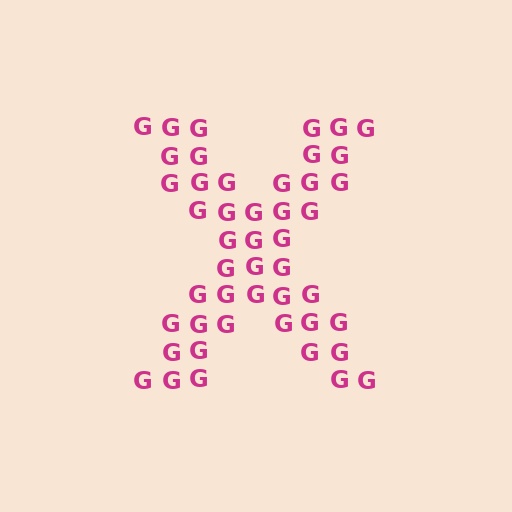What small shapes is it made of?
It is made of small letter G's.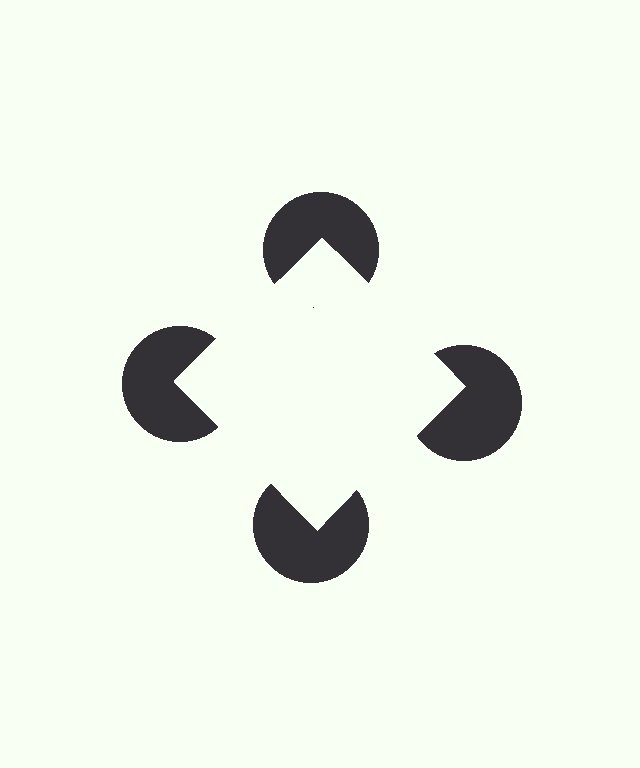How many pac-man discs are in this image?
There are 4 — one at each vertex of the illusory square.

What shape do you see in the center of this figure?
An illusory square — its edges are inferred from the aligned wedge cuts in the pac-man discs, not physically drawn.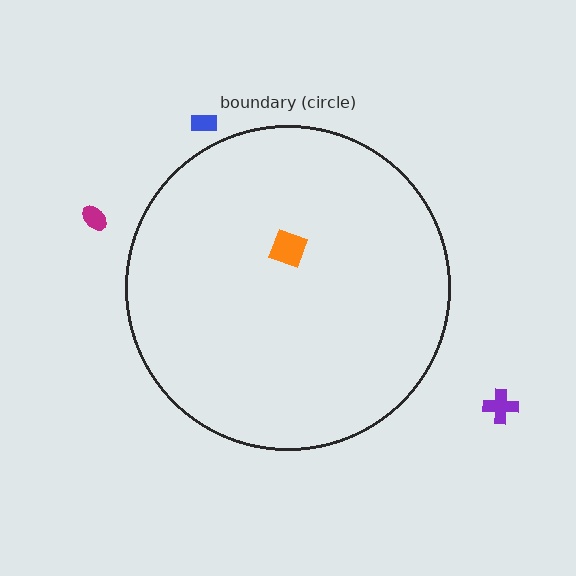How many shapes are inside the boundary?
1 inside, 3 outside.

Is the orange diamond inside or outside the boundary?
Inside.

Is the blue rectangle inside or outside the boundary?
Outside.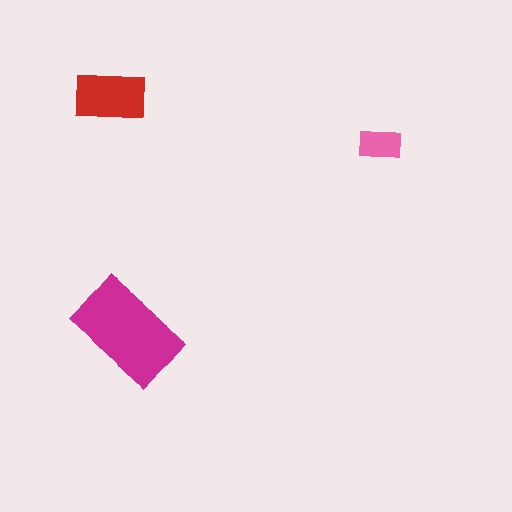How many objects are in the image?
There are 3 objects in the image.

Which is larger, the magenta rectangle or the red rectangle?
The magenta one.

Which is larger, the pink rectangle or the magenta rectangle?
The magenta one.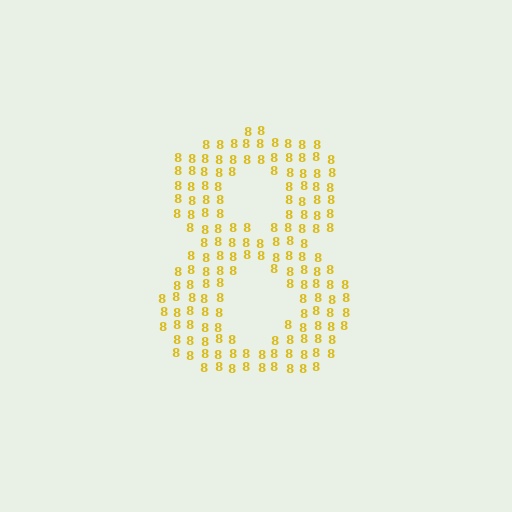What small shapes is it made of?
It is made of small digit 8's.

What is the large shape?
The large shape is the digit 8.